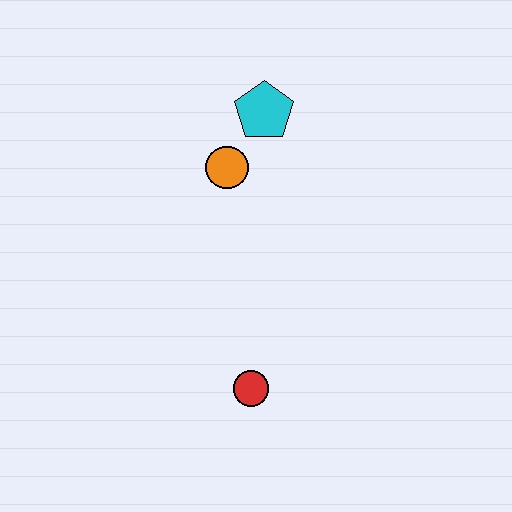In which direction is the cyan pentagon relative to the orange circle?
The cyan pentagon is above the orange circle.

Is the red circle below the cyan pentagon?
Yes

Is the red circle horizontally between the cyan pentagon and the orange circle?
Yes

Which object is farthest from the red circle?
The cyan pentagon is farthest from the red circle.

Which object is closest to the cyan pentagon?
The orange circle is closest to the cyan pentagon.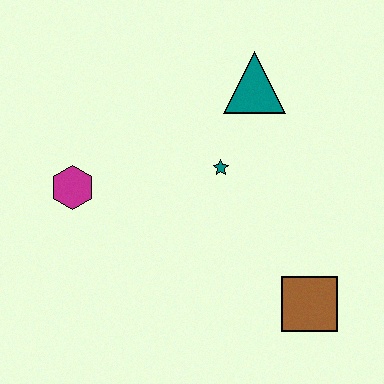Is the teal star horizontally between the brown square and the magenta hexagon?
Yes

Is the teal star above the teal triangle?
No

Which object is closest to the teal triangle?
The teal star is closest to the teal triangle.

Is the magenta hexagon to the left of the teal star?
Yes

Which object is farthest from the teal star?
The brown square is farthest from the teal star.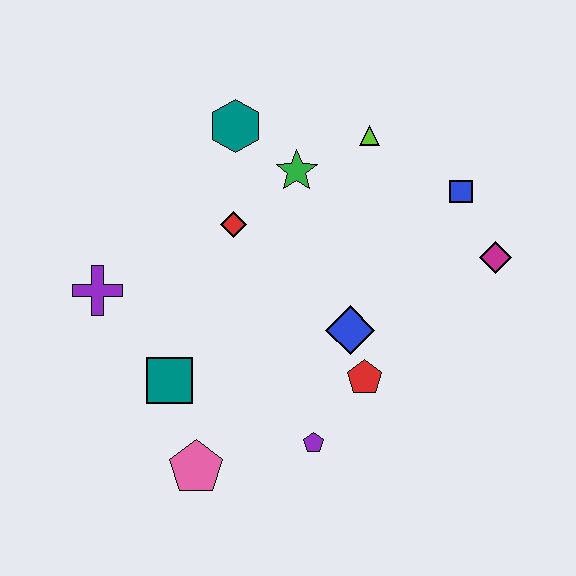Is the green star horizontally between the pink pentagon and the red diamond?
No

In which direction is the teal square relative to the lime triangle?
The teal square is below the lime triangle.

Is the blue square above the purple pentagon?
Yes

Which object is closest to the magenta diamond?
The blue square is closest to the magenta diamond.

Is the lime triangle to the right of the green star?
Yes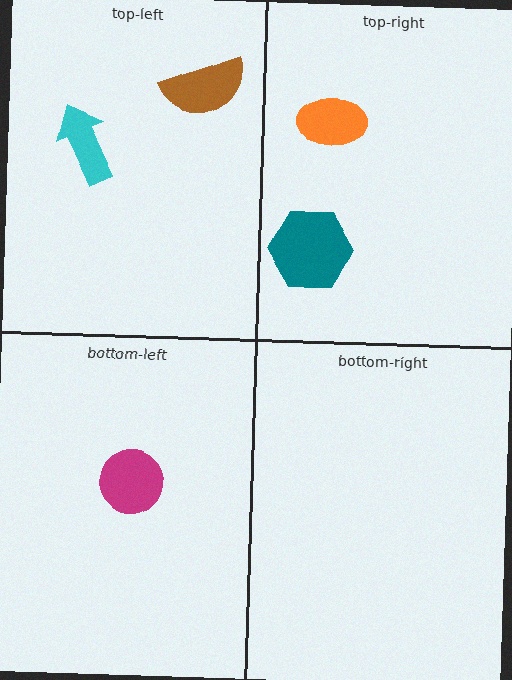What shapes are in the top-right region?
The teal hexagon, the orange ellipse.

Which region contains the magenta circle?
The bottom-left region.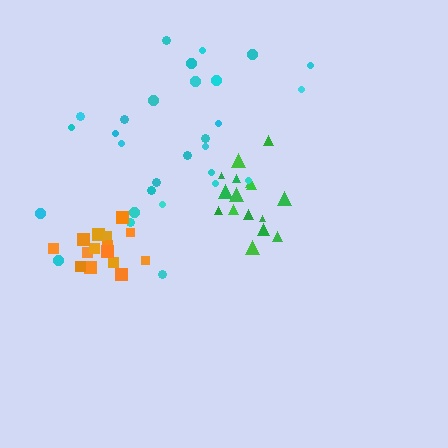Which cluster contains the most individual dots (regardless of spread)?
Cyan (29).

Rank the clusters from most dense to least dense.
orange, green, cyan.